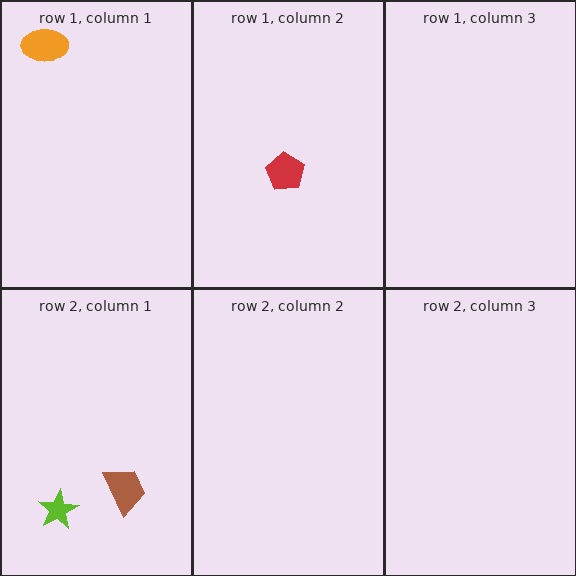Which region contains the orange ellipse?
The row 1, column 1 region.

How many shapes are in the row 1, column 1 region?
1.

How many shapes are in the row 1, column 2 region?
1.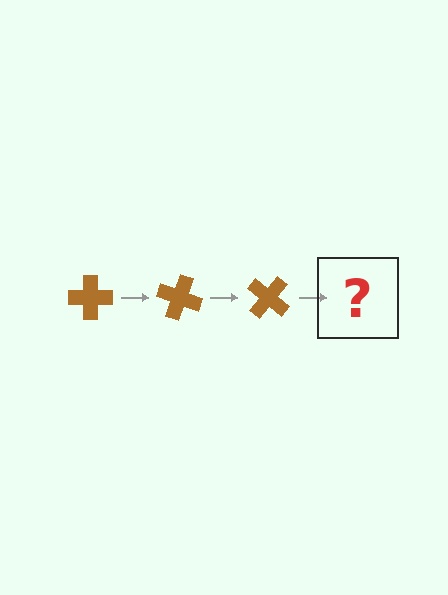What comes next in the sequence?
The next element should be a brown cross rotated 60 degrees.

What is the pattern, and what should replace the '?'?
The pattern is that the cross rotates 20 degrees each step. The '?' should be a brown cross rotated 60 degrees.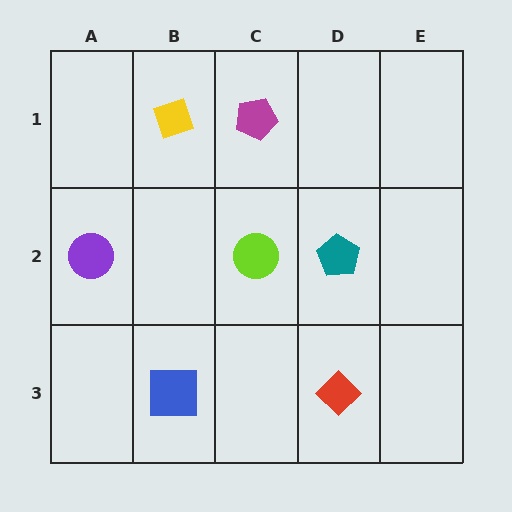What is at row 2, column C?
A lime circle.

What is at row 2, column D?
A teal pentagon.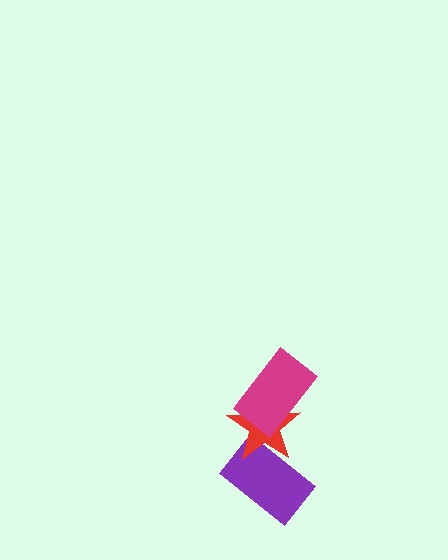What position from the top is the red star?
The red star is 2nd from the top.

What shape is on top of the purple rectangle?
The red star is on top of the purple rectangle.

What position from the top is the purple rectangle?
The purple rectangle is 3rd from the top.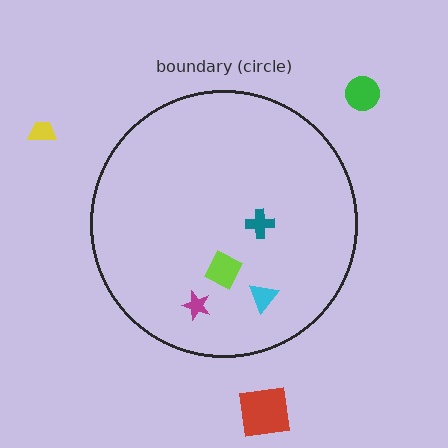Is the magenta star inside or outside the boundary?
Inside.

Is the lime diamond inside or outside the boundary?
Inside.